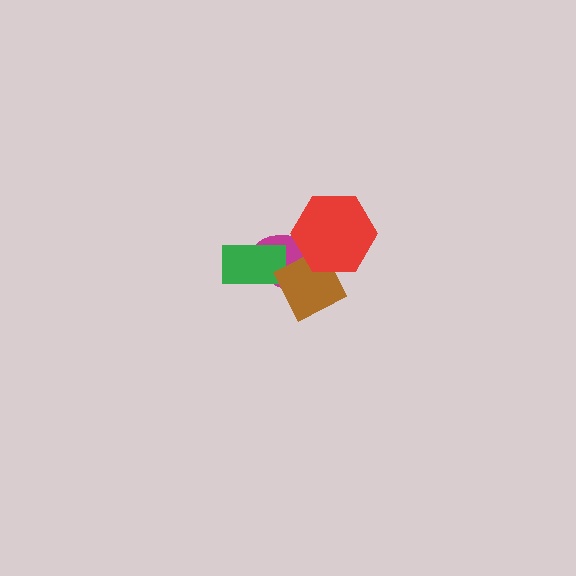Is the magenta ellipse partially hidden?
Yes, it is partially covered by another shape.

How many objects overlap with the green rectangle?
1 object overlaps with the green rectangle.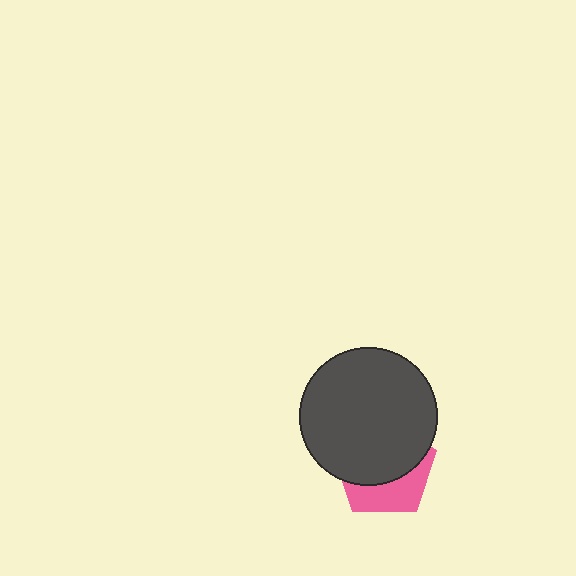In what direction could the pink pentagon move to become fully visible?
The pink pentagon could move down. That would shift it out from behind the dark gray circle entirely.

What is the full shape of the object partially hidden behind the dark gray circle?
The partially hidden object is a pink pentagon.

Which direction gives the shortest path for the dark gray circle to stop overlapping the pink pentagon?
Moving up gives the shortest separation.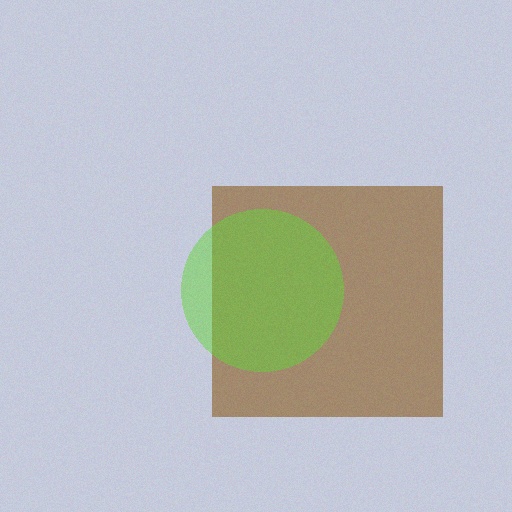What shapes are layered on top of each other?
The layered shapes are: a brown square, a lime circle.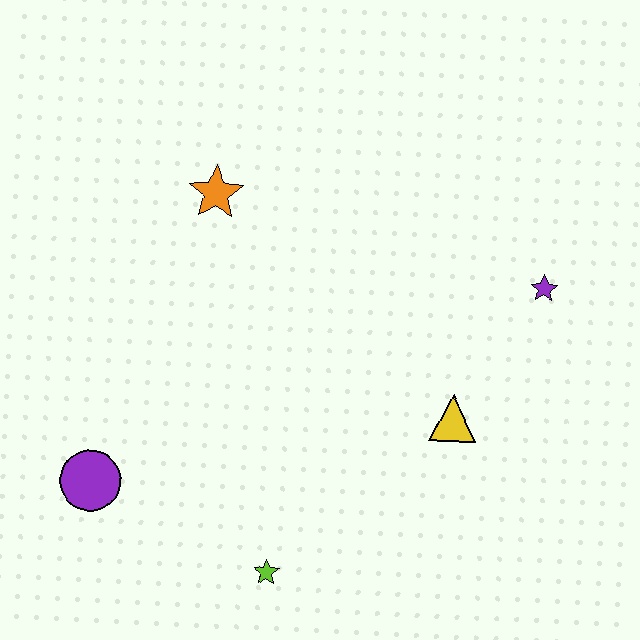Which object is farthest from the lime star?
The purple star is farthest from the lime star.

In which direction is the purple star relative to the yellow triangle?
The purple star is above the yellow triangle.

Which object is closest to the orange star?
The purple circle is closest to the orange star.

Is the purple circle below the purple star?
Yes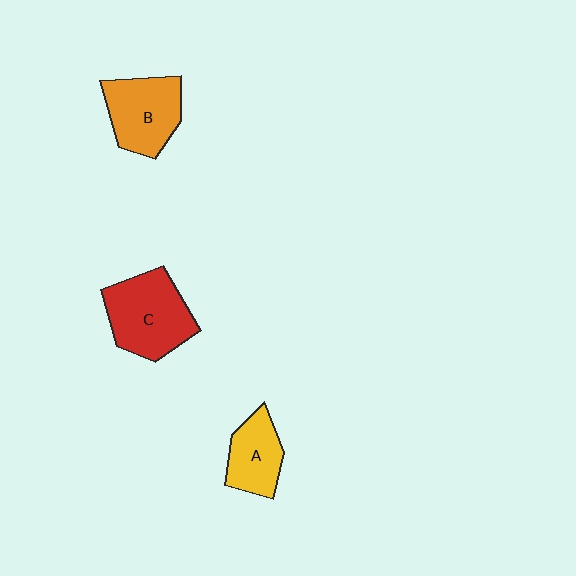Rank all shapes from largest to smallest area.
From largest to smallest: C (red), B (orange), A (yellow).